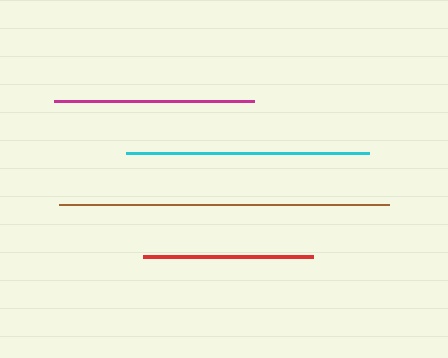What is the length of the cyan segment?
The cyan segment is approximately 244 pixels long.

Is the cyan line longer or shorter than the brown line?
The brown line is longer than the cyan line.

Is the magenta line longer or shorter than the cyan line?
The cyan line is longer than the magenta line.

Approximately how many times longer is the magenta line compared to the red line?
The magenta line is approximately 1.2 times the length of the red line.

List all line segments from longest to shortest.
From longest to shortest: brown, cyan, magenta, red.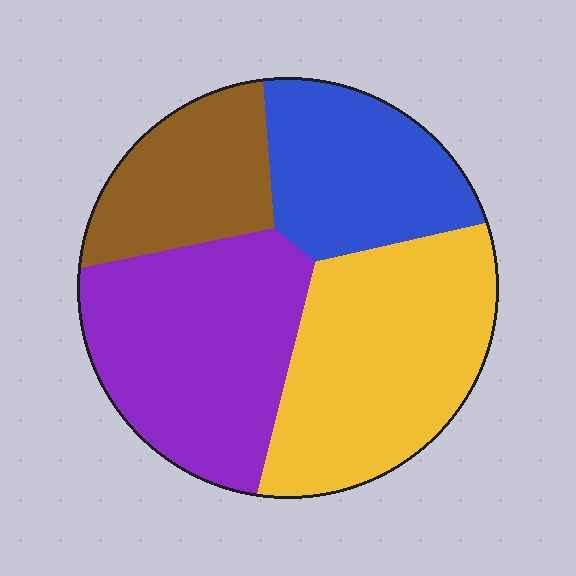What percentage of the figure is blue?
Blue takes up less than a quarter of the figure.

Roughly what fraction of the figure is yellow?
Yellow covers around 30% of the figure.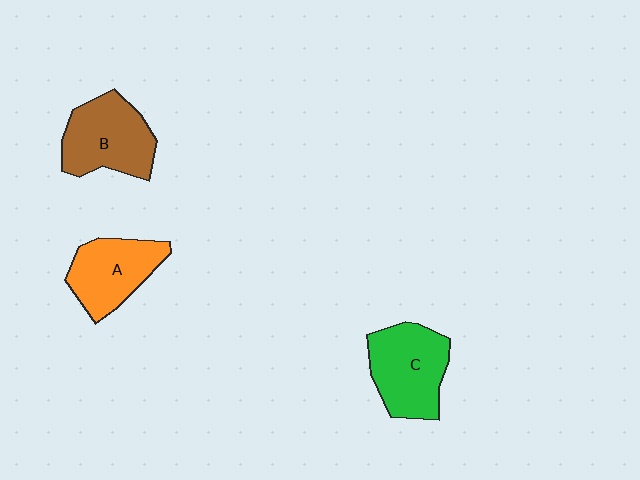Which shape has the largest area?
Shape C (green).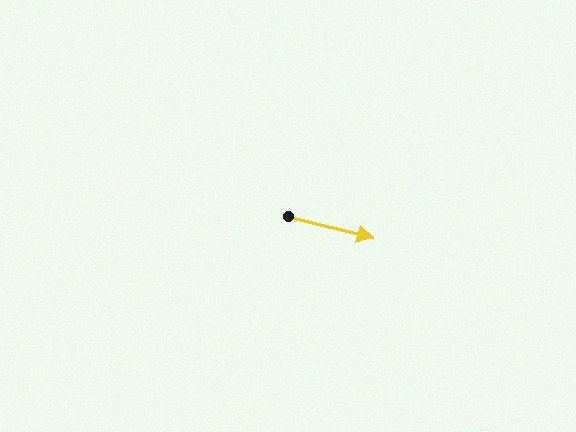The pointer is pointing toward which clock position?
Roughly 3 o'clock.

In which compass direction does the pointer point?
East.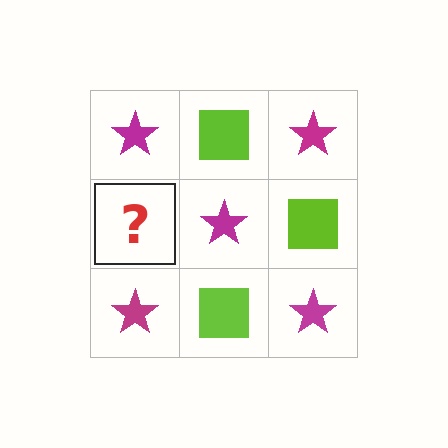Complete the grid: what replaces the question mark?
The question mark should be replaced with a lime square.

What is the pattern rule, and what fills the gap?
The rule is that it alternates magenta star and lime square in a checkerboard pattern. The gap should be filled with a lime square.